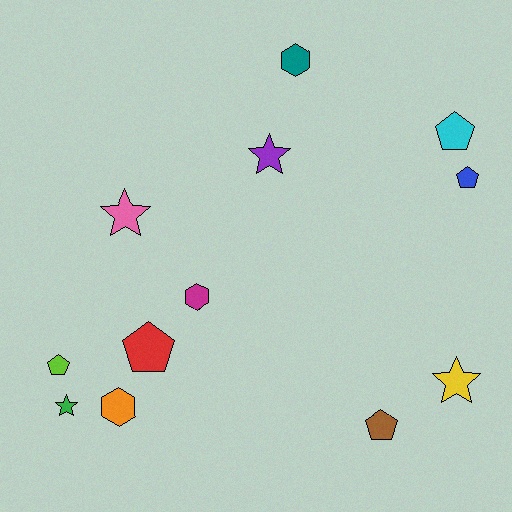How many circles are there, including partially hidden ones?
There are no circles.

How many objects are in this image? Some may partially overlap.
There are 12 objects.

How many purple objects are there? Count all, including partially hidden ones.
There is 1 purple object.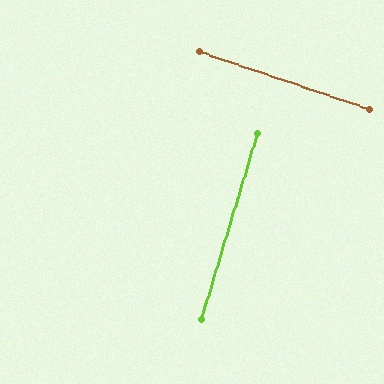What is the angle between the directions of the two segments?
Approximately 88 degrees.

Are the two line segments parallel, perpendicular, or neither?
Perpendicular — they meet at approximately 88°.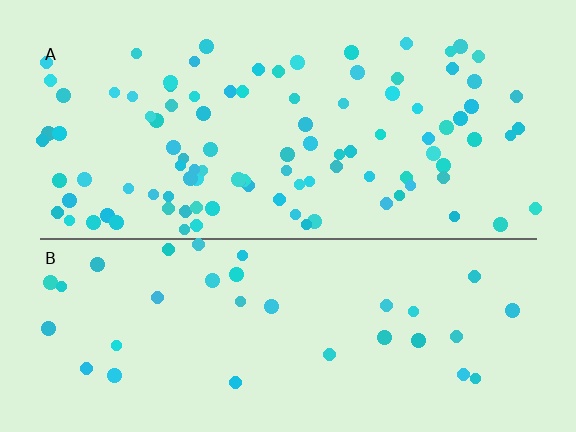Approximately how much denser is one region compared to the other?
Approximately 2.9× — region A over region B.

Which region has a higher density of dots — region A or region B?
A (the top).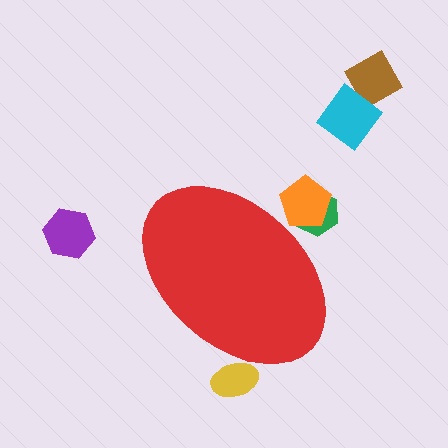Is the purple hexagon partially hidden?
No, the purple hexagon is fully visible.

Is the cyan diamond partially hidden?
No, the cyan diamond is fully visible.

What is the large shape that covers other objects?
A red ellipse.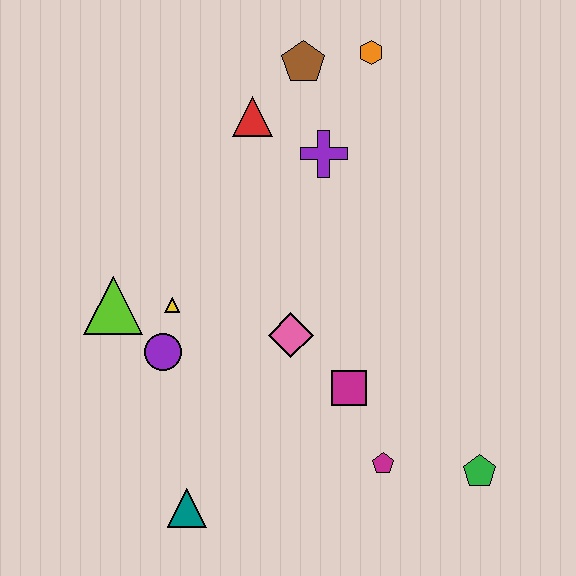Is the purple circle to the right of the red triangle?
No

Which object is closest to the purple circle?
The yellow triangle is closest to the purple circle.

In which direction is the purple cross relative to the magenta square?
The purple cross is above the magenta square.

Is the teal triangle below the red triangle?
Yes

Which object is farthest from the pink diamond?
The orange hexagon is farthest from the pink diamond.